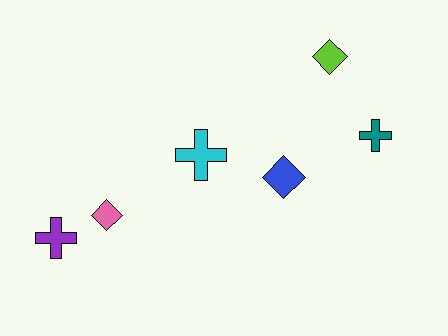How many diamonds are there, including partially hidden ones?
There are 3 diamonds.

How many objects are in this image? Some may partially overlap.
There are 6 objects.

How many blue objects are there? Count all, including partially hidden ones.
There is 1 blue object.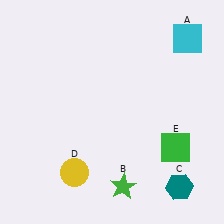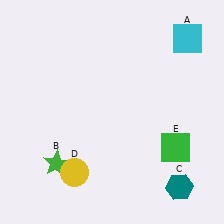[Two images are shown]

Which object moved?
The green star (B) moved left.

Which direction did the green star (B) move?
The green star (B) moved left.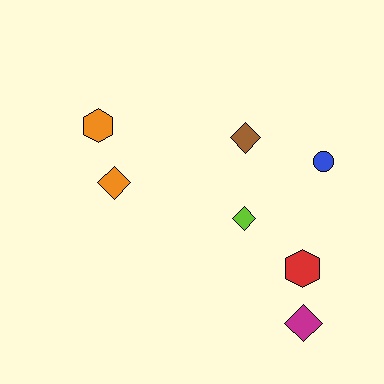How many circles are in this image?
There is 1 circle.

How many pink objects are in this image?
There are no pink objects.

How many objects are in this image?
There are 7 objects.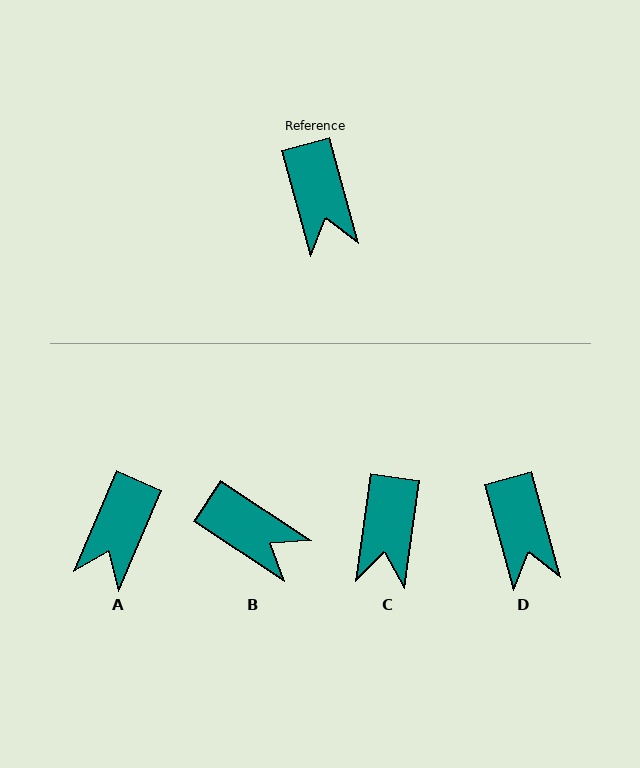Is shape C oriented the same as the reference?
No, it is off by about 23 degrees.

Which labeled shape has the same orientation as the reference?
D.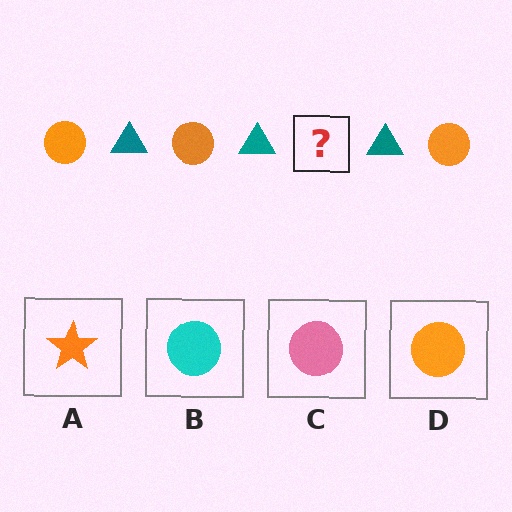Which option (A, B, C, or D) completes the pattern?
D.